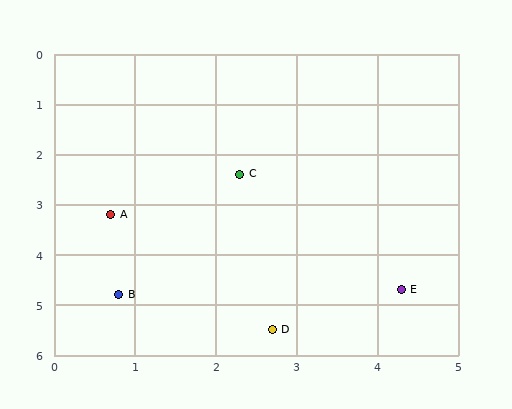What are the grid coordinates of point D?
Point D is at approximately (2.7, 5.5).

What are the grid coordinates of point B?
Point B is at approximately (0.8, 4.8).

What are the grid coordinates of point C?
Point C is at approximately (2.3, 2.4).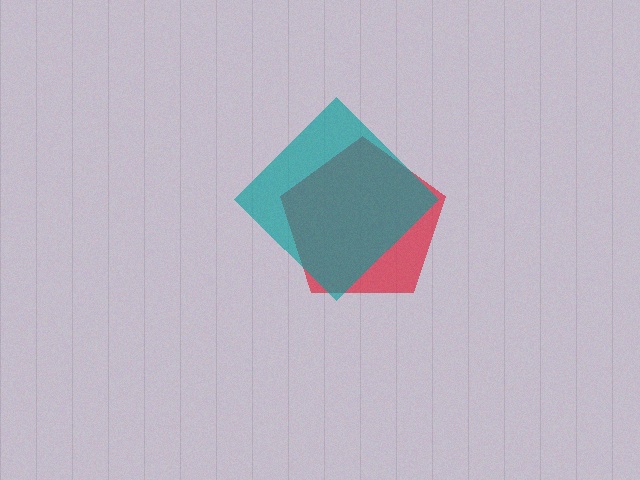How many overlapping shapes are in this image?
There are 2 overlapping shapes in the image.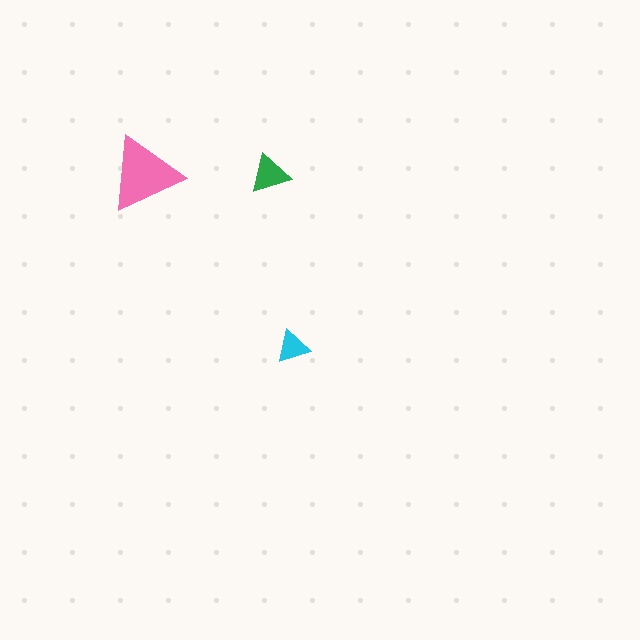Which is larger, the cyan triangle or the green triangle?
The green one.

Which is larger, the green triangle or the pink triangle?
The pink one.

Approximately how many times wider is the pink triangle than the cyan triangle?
About 2.5 times wider.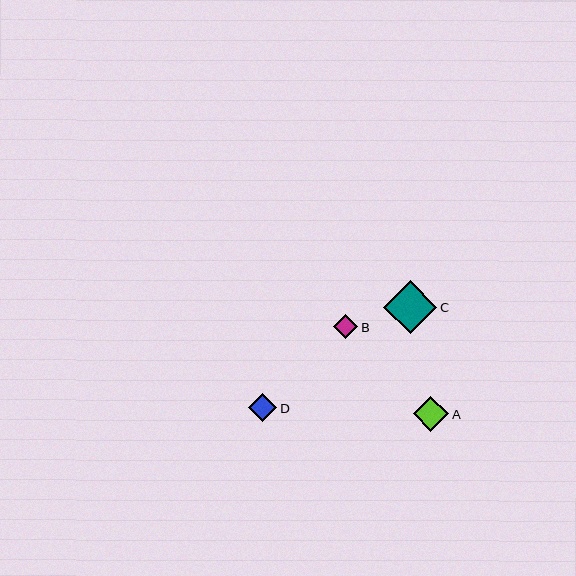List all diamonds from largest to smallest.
From largest to smallest: C, A, D, B.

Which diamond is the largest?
Diamond C is the largest with a size of approximately 53 pixels.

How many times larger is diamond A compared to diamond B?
Diamond A is approximately 1.5 times the size of diamond B.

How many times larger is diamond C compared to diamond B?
Diamond C is approximately 2.2 times the size of diamond B.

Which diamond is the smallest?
Diamond B is the smallest with a size of approximately 24 pixels.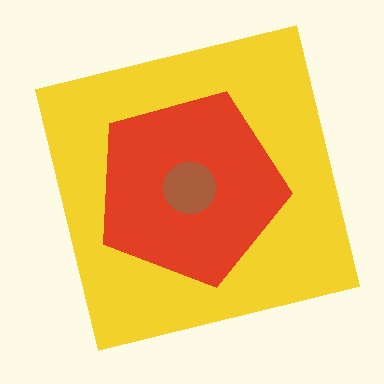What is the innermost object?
The brown circle.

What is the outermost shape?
The yellow square.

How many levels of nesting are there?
3.